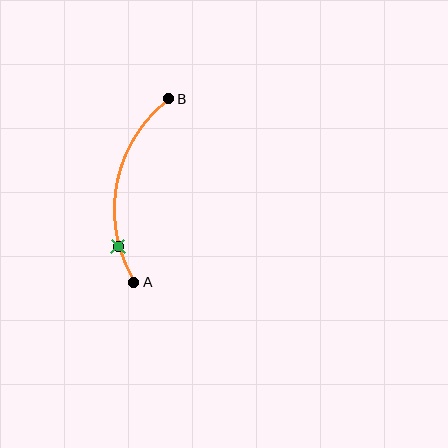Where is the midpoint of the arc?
The arc midpoint is the point on the curve farthest from the straight line joining A and B. It sits to the left of that line.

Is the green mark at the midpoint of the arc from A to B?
No. The green mark lies on the arc but is closer to endpoint A. The arc midpoint would be at the point on the curve equidistant along the arc from both A and B.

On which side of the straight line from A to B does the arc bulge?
The arc bulges to the left of the straight line connecting A and B.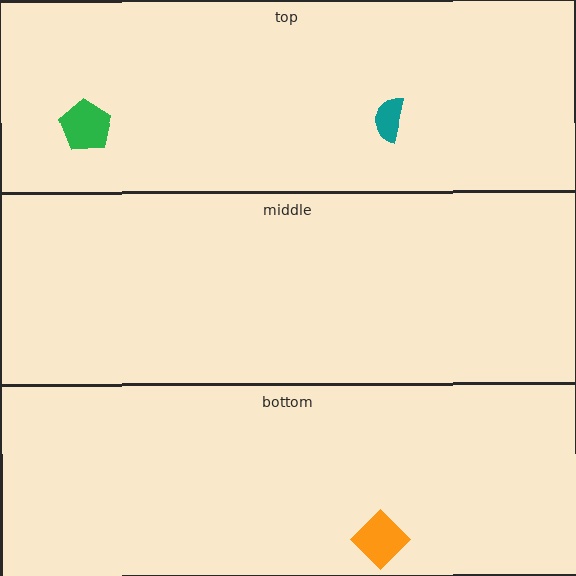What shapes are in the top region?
The teal semicircle, the green pentagon.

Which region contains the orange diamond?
The bottom region.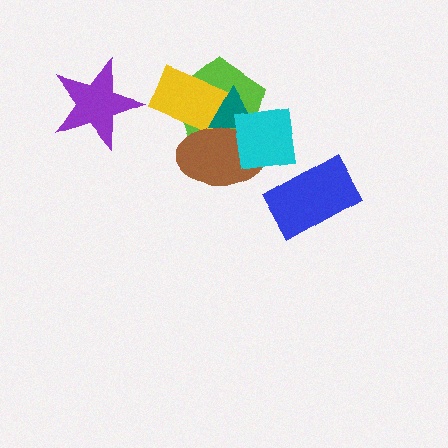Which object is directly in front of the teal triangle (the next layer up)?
The brown ellipse is directly in front of the teal triangle.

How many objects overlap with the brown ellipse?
4 objects overlap with the brown ellipse.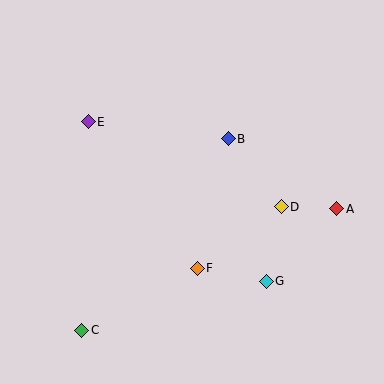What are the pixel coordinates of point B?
Point B is at (228, 139).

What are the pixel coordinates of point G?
Point G is at (266, 281).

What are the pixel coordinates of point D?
Point D is at (281, 207).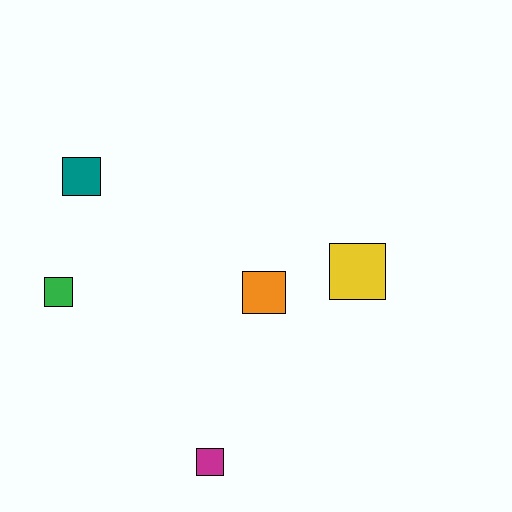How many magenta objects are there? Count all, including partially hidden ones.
There is 1 magenta object.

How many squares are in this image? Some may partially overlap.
There are 5 squares.